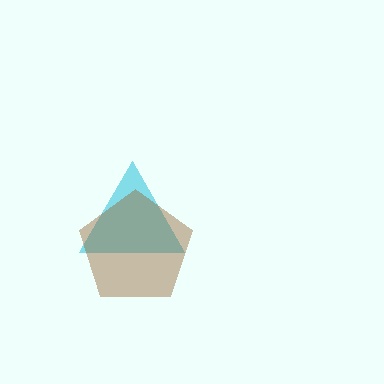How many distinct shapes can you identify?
There are 2 distinct shapes: a cyan triangle, a brown pentagon.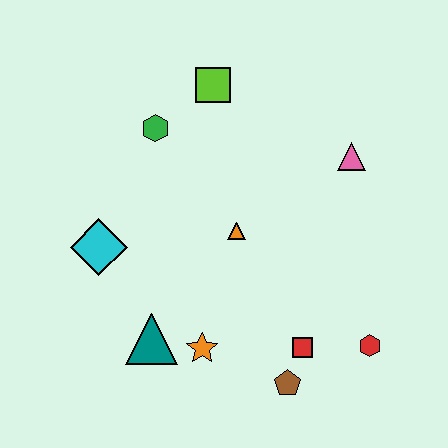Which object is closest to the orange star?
The teal triangle is closest to the orange star.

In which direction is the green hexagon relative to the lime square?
The green hexagon is to the left of the lime square.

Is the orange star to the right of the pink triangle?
No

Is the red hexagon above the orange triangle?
No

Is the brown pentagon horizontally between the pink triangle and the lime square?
Yes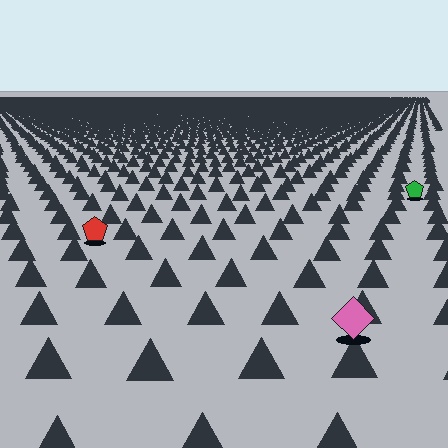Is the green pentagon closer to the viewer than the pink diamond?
No. The pink diamond is closer — you can tell from the texture gradient: the ground texture is coarser near it.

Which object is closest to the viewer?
The pink diamond is closest. The texture marks near it are larger and more spread out.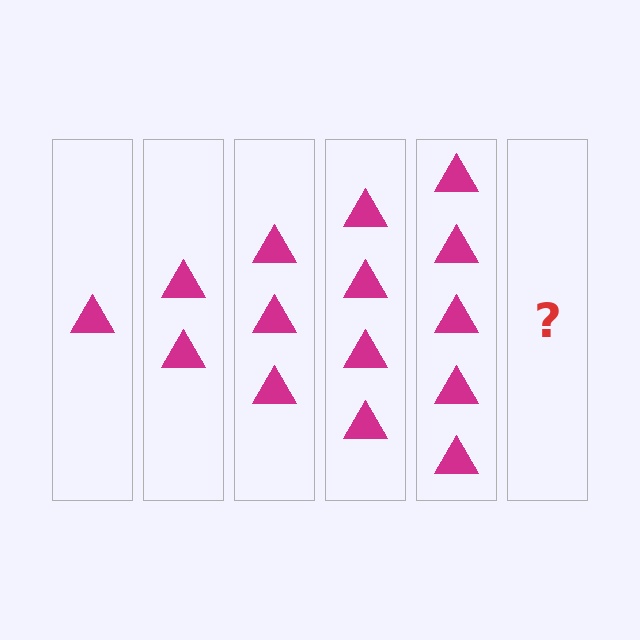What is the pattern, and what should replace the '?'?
The pattern is that each step adds one more triangle. The '?' should be 6 triangles.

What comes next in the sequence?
The next element should be 6 triangles.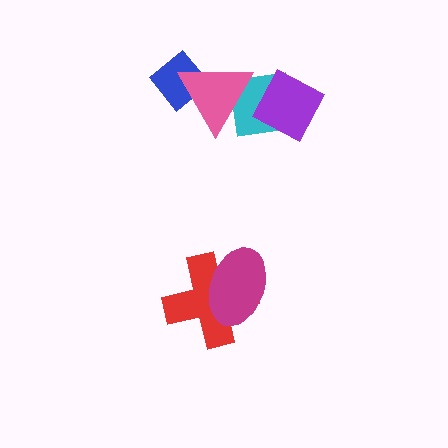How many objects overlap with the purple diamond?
1 object overlaps with the purple diamond.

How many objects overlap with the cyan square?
2 objects overlap with the cyan square.